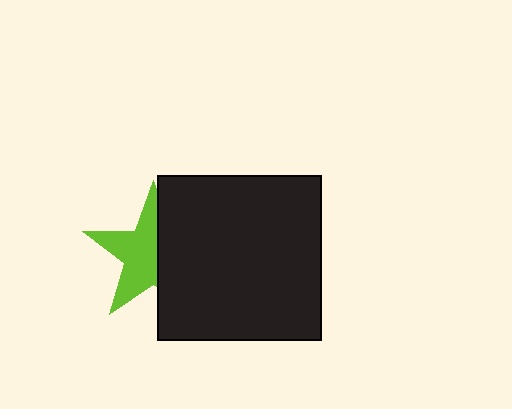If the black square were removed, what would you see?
You would see the complete lime star.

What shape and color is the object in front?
The object in front is a black square.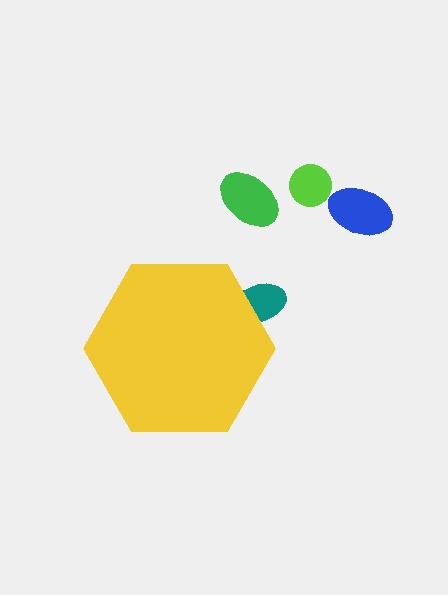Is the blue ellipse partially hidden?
No, the blue ellipse is fully visible.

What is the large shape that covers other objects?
A yellow hexagon.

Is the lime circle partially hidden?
No, the lime circle is fully visible.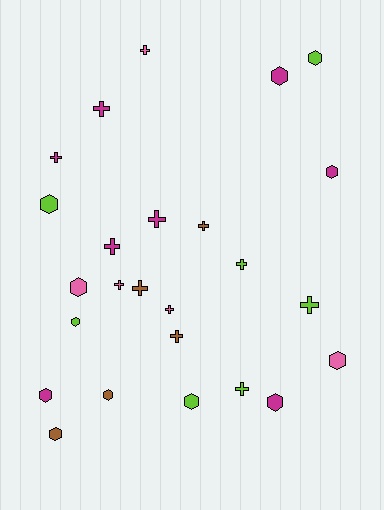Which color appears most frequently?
Magenta, with 8 objects.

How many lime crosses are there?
There are 3 lime crosses.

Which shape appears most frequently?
Cross, with 13 objects.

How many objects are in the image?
There are 25 objects.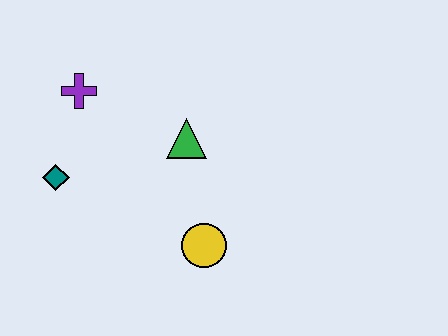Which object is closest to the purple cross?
The teal diamond is closest to the purple cross.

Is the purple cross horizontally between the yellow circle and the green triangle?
No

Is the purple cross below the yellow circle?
No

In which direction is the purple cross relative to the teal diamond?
The purple cross is above the teal diamond.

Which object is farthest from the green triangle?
The teal diamond is farthest from the green triangle.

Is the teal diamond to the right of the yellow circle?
No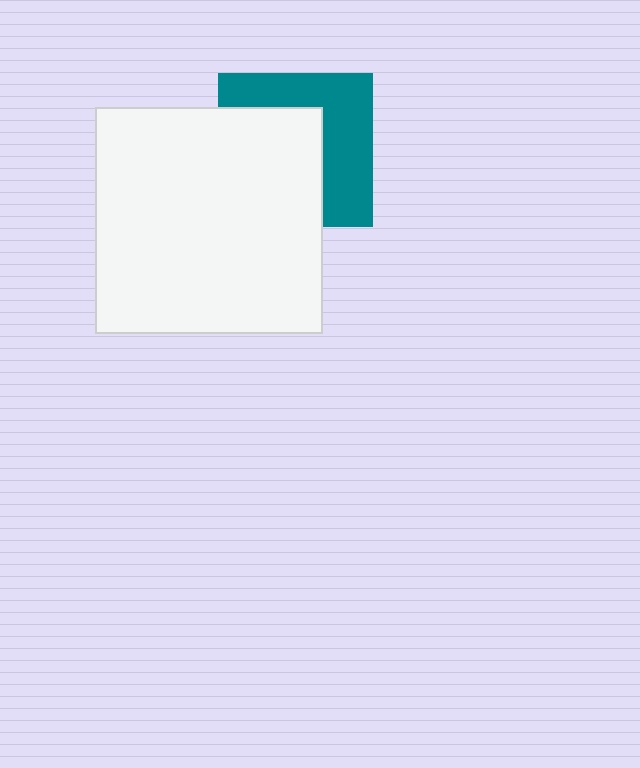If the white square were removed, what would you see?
You would see the complete teal square.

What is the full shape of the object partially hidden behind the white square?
The partially hidden object is a teal square.